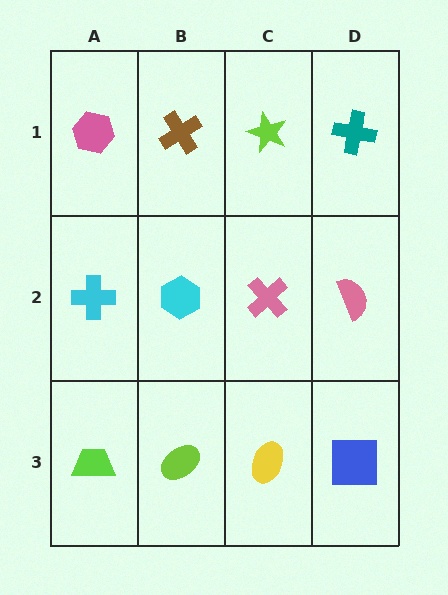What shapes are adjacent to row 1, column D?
A pink semicircle (row 2, column D), a lime star (row 1, column C).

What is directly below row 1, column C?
A pink cross.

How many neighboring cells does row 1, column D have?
2.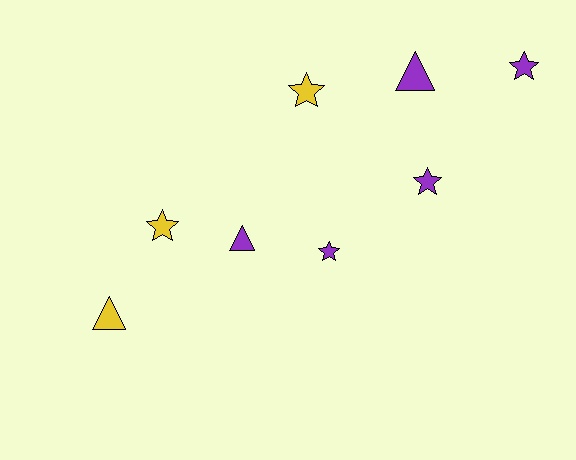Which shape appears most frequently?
Star, with 5 objects.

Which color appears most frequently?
Purple, with 5 objects.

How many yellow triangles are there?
There is 1 yellow triangle.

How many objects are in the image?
There are 8 objects.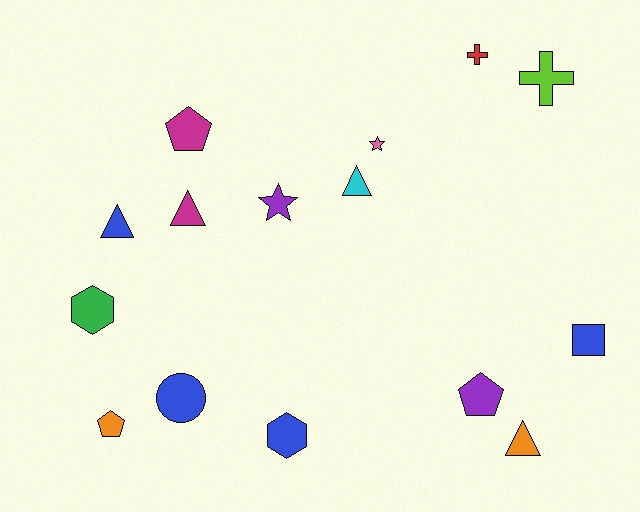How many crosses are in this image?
There are 2 crosses.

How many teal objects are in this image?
There are no teal objects.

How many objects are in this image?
There are 15 objects.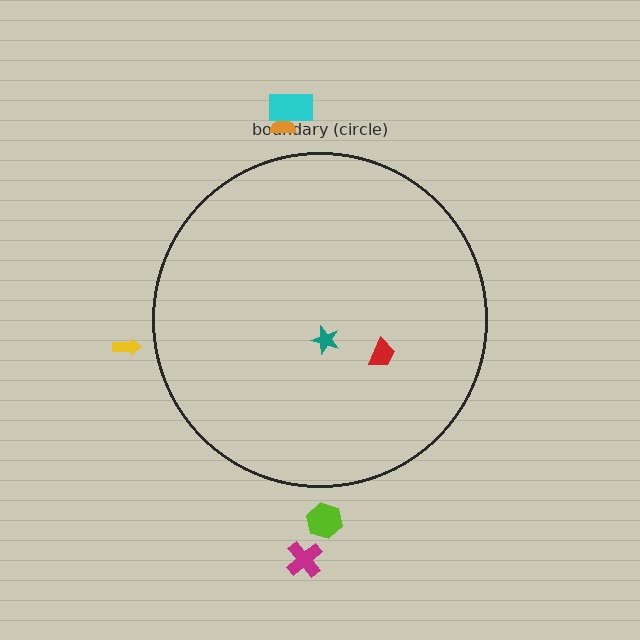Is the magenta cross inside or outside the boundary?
Outside.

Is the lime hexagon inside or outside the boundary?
Outside.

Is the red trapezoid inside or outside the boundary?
Inside.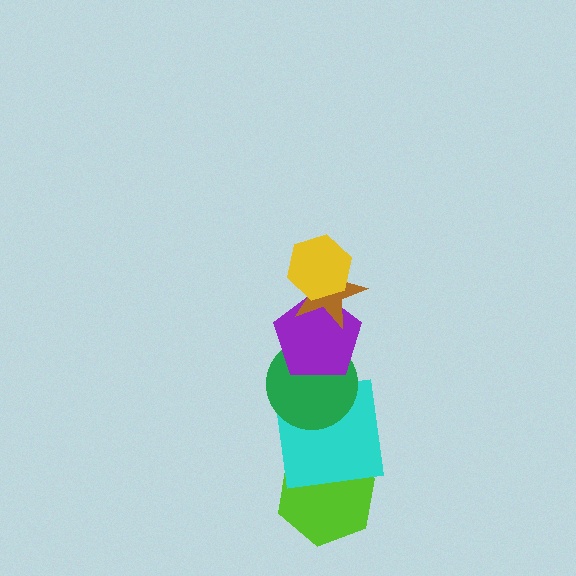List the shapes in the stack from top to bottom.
From top to bottom: the yellow hexagon, the brown star, the purple pentagon, the green circle, the cyan square, the lime hexagon.